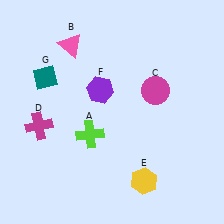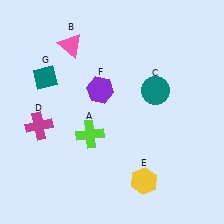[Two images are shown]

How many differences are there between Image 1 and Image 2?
There is 1 difference between the two images.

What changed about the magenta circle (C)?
In Image 1, C is magenta. In Image 2, it changed to teal.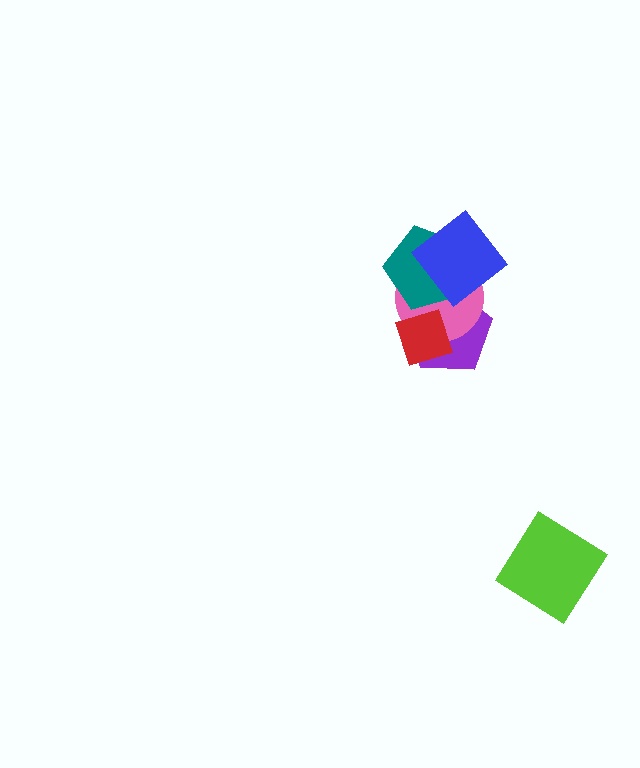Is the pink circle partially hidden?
Yes, it is partially covered by another shape.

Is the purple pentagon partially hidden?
Yes, it is partially covered by another shape.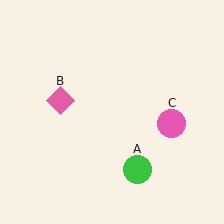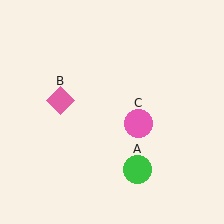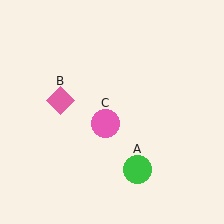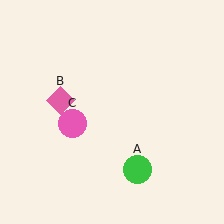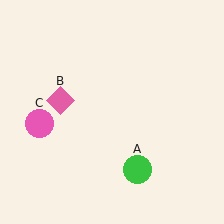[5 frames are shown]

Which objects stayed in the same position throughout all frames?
Green circle (object A) and pink diamond (object B) remained stationary.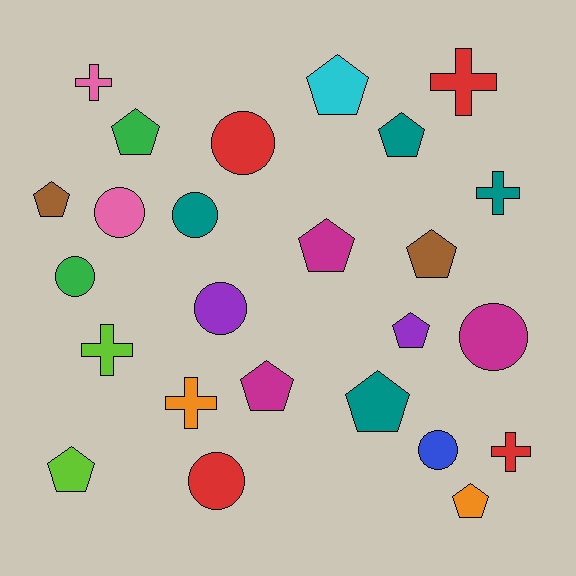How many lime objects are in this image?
There are 2 lime objects.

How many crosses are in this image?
There are 6 crosses.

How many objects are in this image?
There are 25 objects.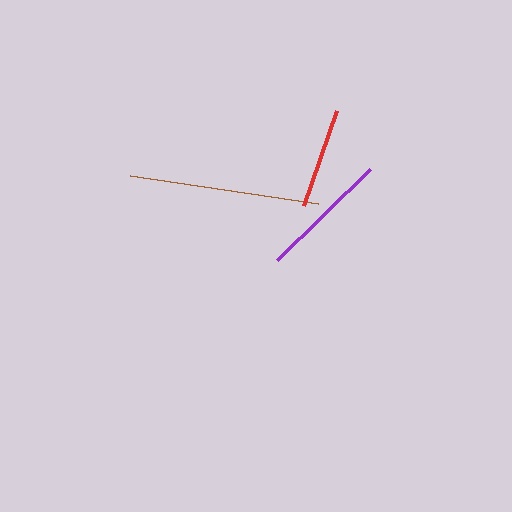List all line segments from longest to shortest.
From longest to shortest: brown, purple, red.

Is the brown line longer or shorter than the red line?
The brown line is longer than the red line.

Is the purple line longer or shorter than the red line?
The purple line is longer than the red line.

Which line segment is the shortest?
The red line is the shortest at approximately 101 pixels.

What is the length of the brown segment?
The brown segment is approximately 190 pixels long.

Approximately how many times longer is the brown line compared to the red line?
The brown line is approximately 1.9 times the length of the red line.